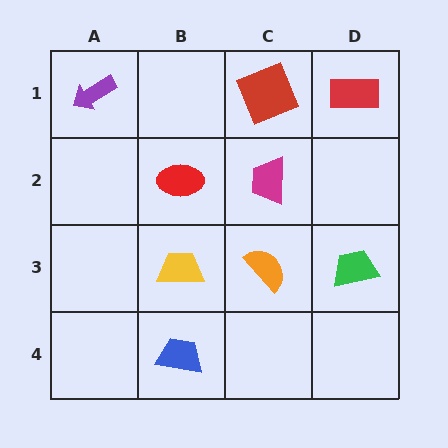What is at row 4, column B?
A blue trapezoid.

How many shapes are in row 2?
2 shapes.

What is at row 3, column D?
A green trapezoid.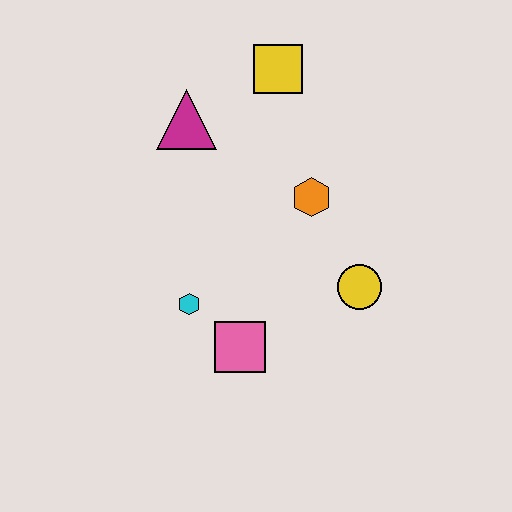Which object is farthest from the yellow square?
The pink square is farthest from the yellow square.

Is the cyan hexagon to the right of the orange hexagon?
No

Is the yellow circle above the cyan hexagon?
Yes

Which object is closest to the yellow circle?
The orange hexagon is closest to the yellow circle.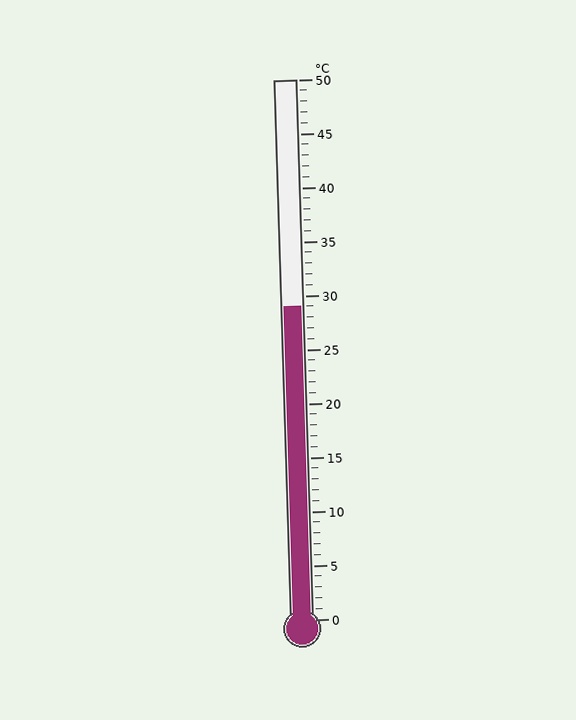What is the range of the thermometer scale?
The thermometer scale ranges from 0°C to 50°C.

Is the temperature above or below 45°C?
The temperature is below 45°C.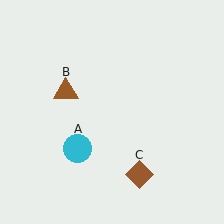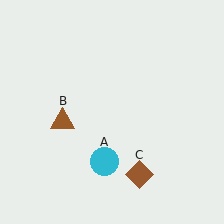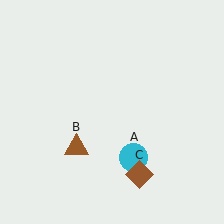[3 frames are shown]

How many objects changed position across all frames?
2 objects changed position: cyan circle (object A), brown triangle (object B).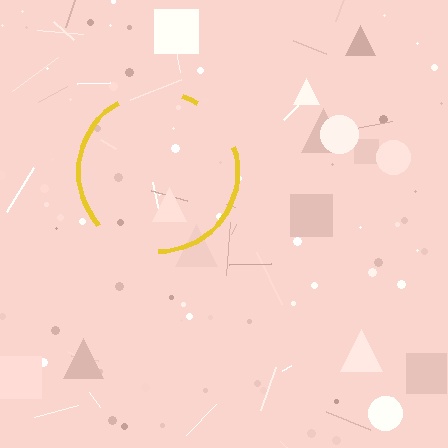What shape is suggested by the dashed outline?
The dashed outline suggests a circle.